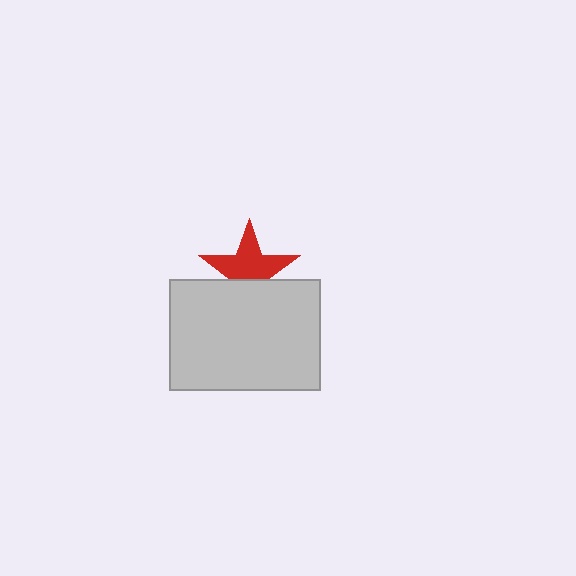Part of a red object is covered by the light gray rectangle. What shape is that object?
It is a star.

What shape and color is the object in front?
The object in front is a light gray rectangle.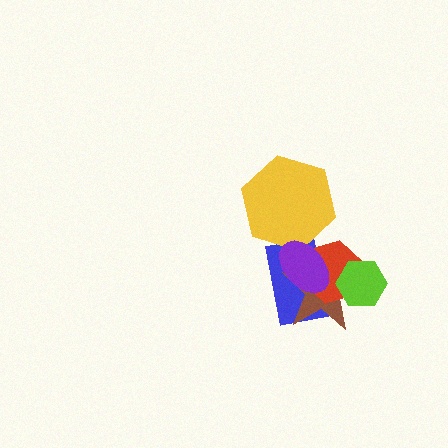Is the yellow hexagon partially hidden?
Yes, it is partially covered by another shape.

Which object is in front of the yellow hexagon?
The purple ellipse is in front of the yellow hexagon.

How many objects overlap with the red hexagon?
4 objects overlap with the red hexagon.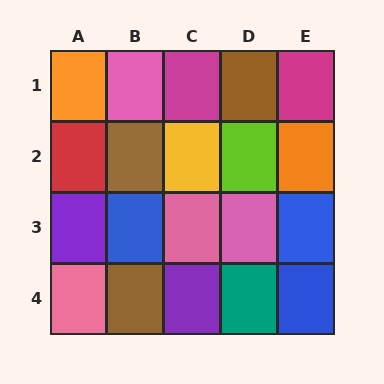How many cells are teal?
1 cell is teal.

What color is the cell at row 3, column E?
Blue.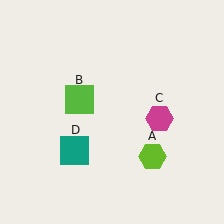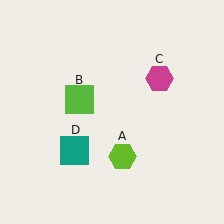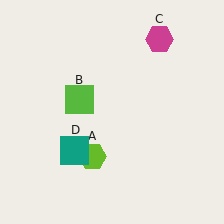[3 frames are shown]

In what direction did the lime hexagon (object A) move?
The lime hexagon (object A) moved left.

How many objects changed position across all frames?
2 objects changed position: lime hexagon (object A), magenta hexagon (object C).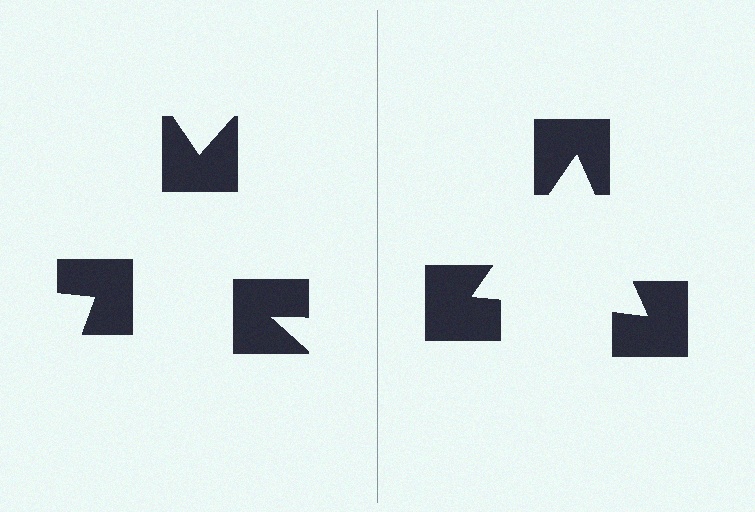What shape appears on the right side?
An illusory triangle.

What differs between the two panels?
The notched squares are positioned identically on both sides; only the wedge orientations differ. On the right they align to a triangle; on the left they are misaligned.